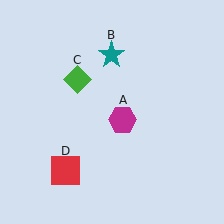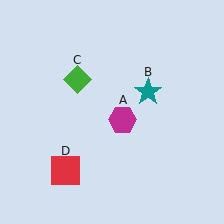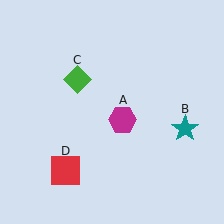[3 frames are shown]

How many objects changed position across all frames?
1 object changed position: teal star (object B).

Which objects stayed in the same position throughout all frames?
Magenta hexagon (object A) and green diamond (object C) and red square (object D) remained stationary.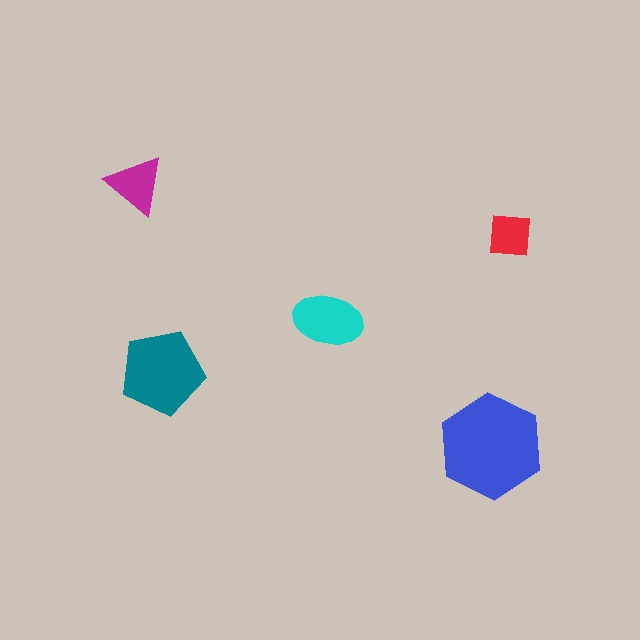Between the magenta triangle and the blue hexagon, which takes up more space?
The blue hexagon.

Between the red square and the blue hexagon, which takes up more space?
The blue hexagon.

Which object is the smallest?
The red square.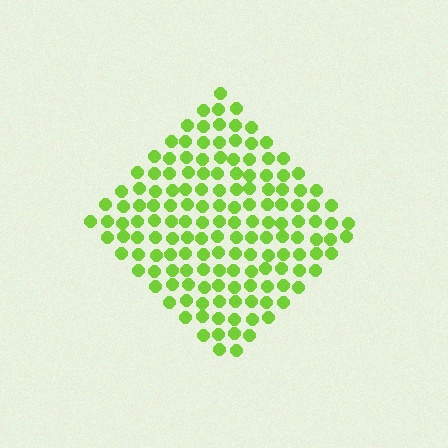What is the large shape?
The large shape is a diamond.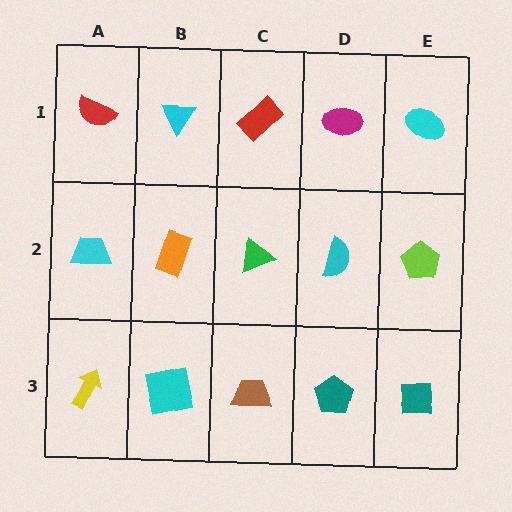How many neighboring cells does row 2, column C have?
4.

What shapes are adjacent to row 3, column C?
A green triangle (row 2, column C), a cyan square (row 3, column B), a teal pentagon (row 3, column D).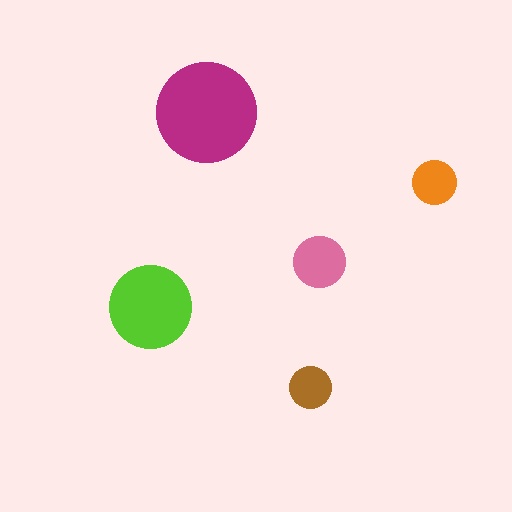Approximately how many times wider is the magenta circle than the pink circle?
About 2 times wider.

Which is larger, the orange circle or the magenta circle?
The magenta one.